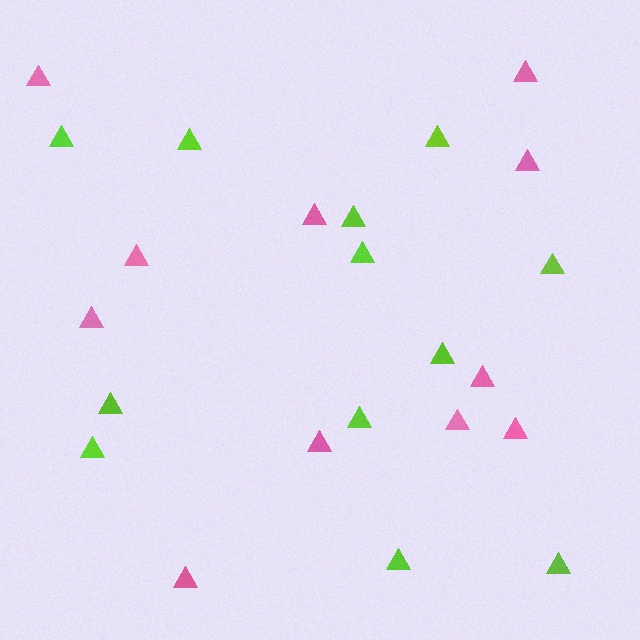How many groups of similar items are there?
There are 2 groups: one group of lime triangles (12) and one group of pink triangles (11).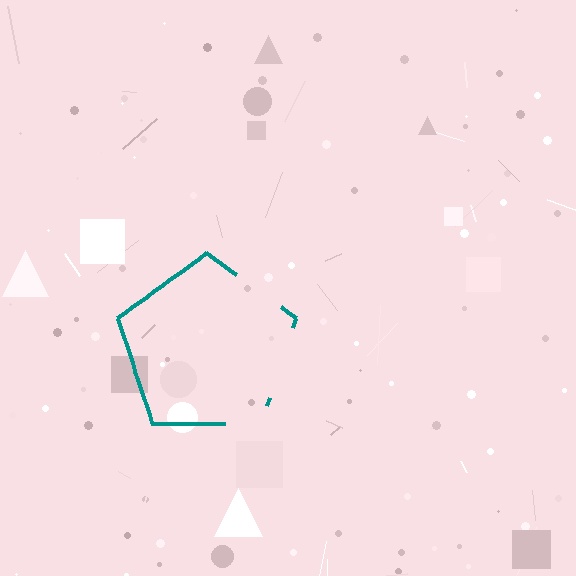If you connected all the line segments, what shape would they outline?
They would outline a pentagon.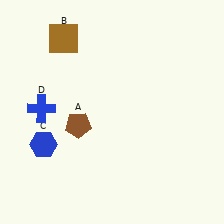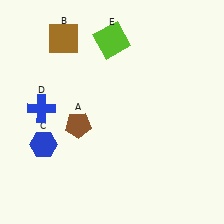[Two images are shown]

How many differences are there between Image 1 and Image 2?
There is 1 difference between the two images.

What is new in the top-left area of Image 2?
A lime square (E) was added in the top-left area of Image 2.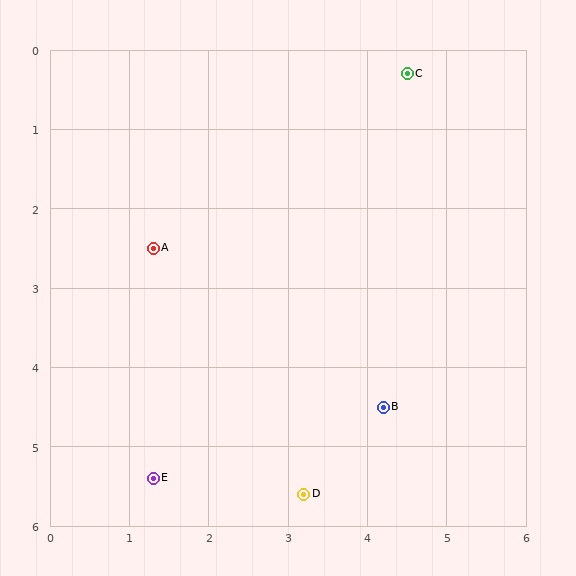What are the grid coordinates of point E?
Point E is at approximately (1.3, 5.4).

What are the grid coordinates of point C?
Point C is at approximately (4.5, 0.3).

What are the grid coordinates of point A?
Point A is at approximately (1.3, 2.5).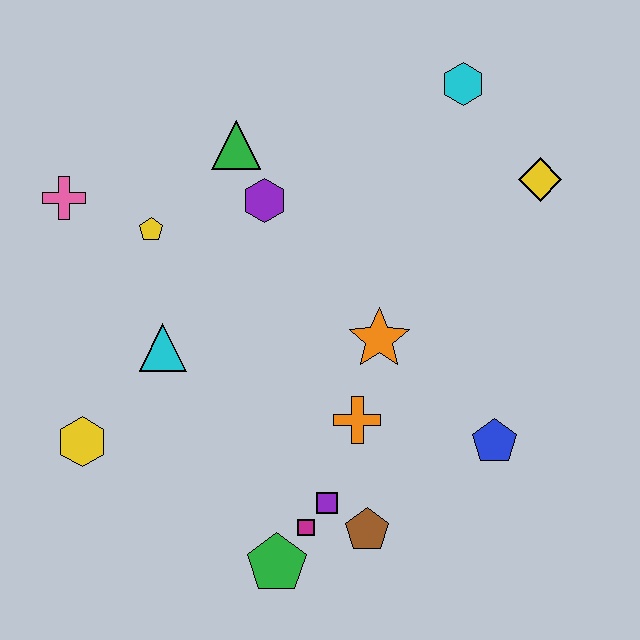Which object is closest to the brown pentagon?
The purple square is closest to the brown pentagon.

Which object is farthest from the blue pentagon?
The pink cross is farthest from the blue pentagon.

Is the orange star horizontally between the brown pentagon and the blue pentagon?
Yes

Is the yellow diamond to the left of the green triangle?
No